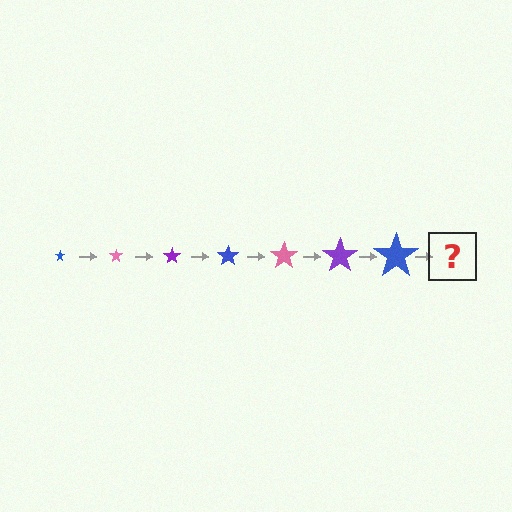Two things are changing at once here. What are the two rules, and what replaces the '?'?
The two rules are that the star grows larger each step and the color cycles through blue, pink, and purple. The '?' should be a pink star, larger than the previous one.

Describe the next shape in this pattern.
It should be a pink star, larger than the previous one.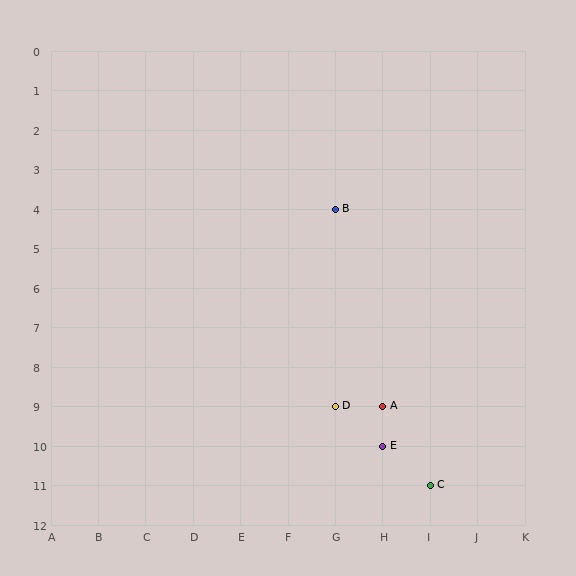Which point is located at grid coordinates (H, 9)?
Point A is at (H, 9).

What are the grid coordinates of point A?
Point A is at grid coordinates (H, 9).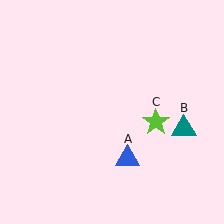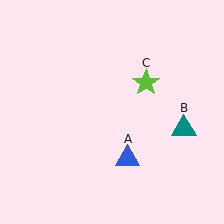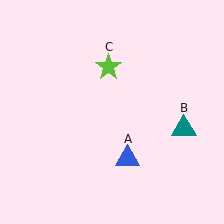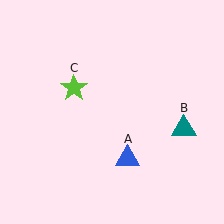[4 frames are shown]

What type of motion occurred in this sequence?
The lime star (object C) rotated counterclockwise around the center of the scene.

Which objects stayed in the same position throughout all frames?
Blue triangle (object A) and teal triangle (object B) remained stationary.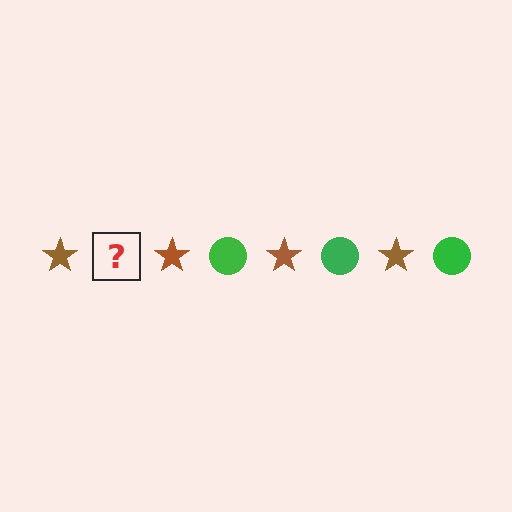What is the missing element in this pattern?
The missing element is a green circle.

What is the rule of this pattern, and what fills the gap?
The rule is that the pattern alternates between brown star and green circle. The gap should be filled with a green circle.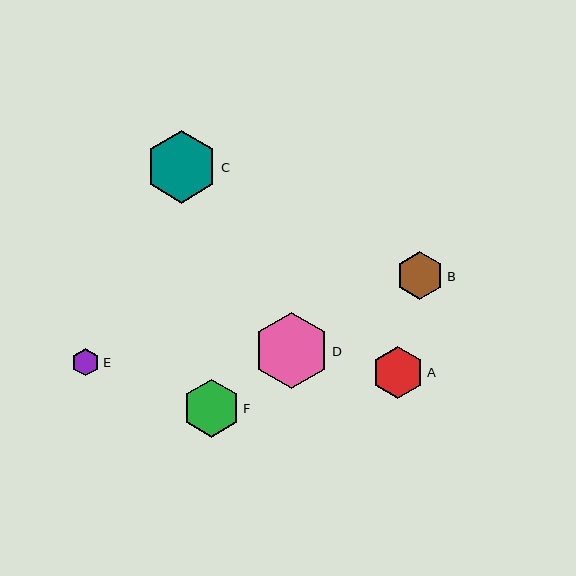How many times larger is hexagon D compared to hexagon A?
Hexagon D is approximately 1.5 times the size of hexagon A.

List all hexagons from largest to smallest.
From largest to smallest: D, C, F, A, B, E.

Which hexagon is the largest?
Hexagon D is the largest with a size of approximately 76 pixels.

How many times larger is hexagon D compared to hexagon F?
Hexagon D is approximately 1.3 times the size of hexagon F.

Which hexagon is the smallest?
Hexagon E is the smallest with a size of approximately 27 pixels.